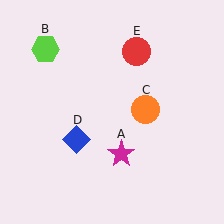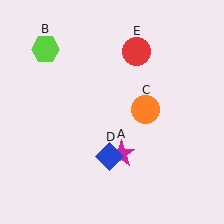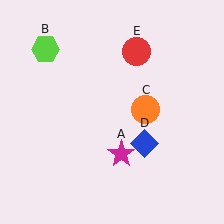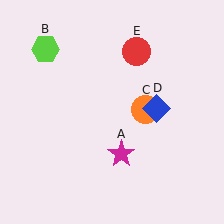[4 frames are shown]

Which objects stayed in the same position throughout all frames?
Magenta star (object A) and lime hexagon (object B) and orange circle (object C) and red circle (object E) remained stationary.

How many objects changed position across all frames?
1 object changed position: blue diamond (object D).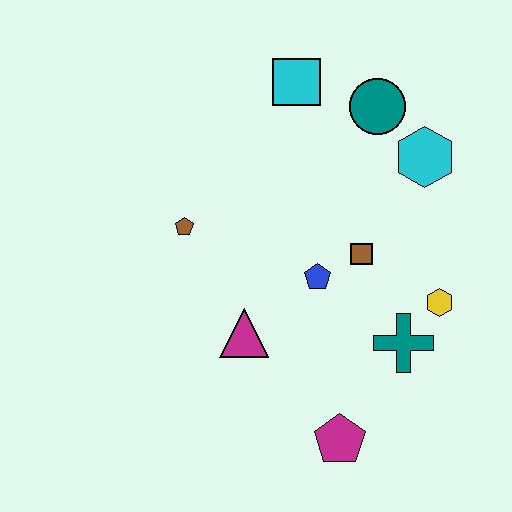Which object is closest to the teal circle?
The cyan hexagon is closest to the teal circle.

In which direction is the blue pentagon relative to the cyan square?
The blue pentagon is below the cyan square.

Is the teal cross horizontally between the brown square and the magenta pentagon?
No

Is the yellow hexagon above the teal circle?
No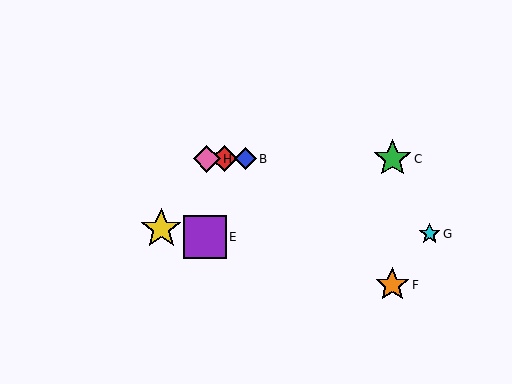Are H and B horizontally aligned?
Yes, both are at y≈159.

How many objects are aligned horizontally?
4 objects (A, B, C, H) are aligned horizontally.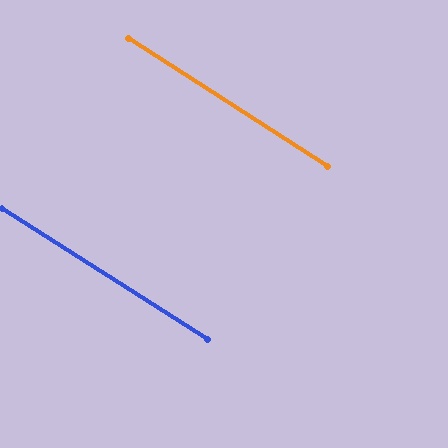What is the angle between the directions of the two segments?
Approximately 0 degrees.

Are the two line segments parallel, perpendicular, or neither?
Parallel — their directions differ by only 0.3°.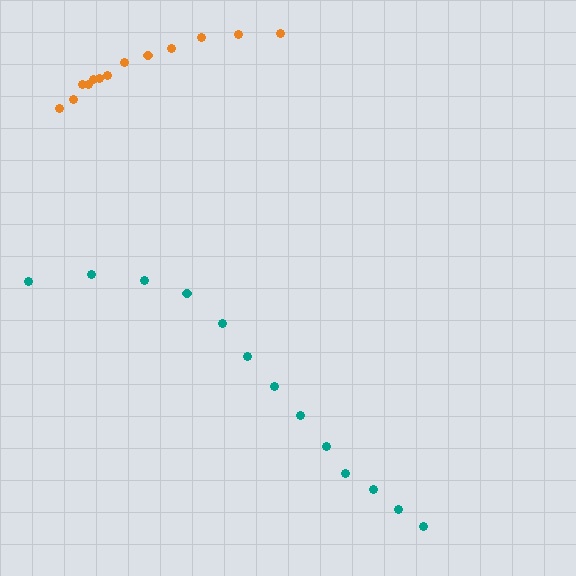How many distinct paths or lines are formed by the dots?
There are 2 distinct paths.